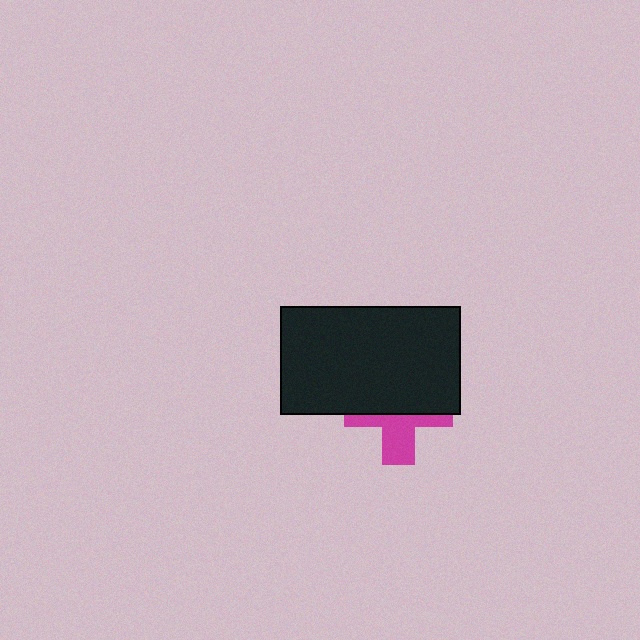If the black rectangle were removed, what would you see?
You would see the complete magenta cross.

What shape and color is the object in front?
The object in front is a black rectangle.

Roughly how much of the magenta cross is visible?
A small part of it is visible (roughly 41%).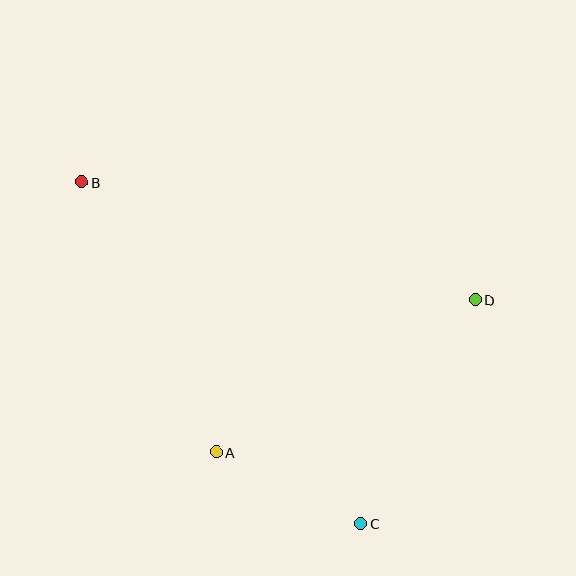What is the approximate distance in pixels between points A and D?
The distance between A and D is approximately 301 pixels.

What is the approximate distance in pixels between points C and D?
The distance between C and D is approximately 251 pixels.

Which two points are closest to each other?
Points A and C are closest to each other.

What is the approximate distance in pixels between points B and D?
The distance between B and D is approximately 411 pixels.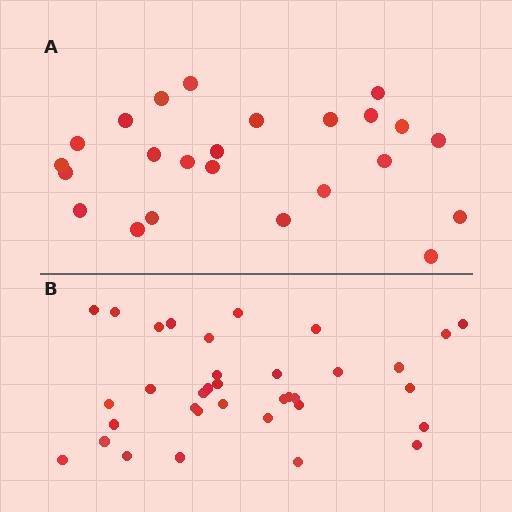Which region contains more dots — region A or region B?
Region B (the bottom region) has more dots.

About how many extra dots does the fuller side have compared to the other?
Region B has roughly 12 or so more dots than region A.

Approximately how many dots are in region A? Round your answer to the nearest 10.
About 20 dots. (The exact count is 24, which rounds to 20.)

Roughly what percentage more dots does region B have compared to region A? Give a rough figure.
About 45% more.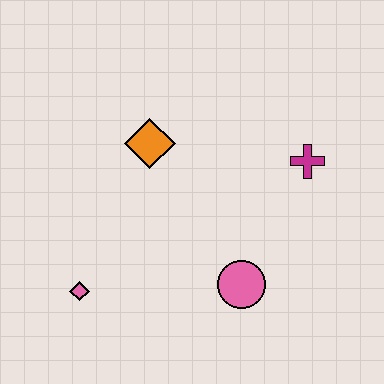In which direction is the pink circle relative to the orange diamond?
The pink circle is below the orange diamond.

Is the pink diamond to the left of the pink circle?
Yes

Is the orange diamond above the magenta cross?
Yes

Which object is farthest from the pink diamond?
The magenta cross is farthest from the pink diamond.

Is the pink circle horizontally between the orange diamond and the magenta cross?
Yes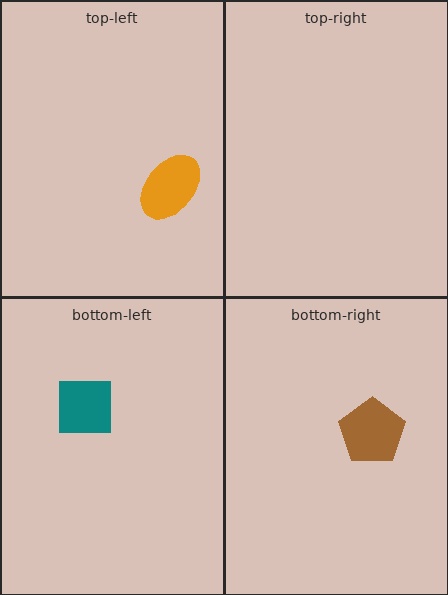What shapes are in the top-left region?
The orange ellipse.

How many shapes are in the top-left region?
1.